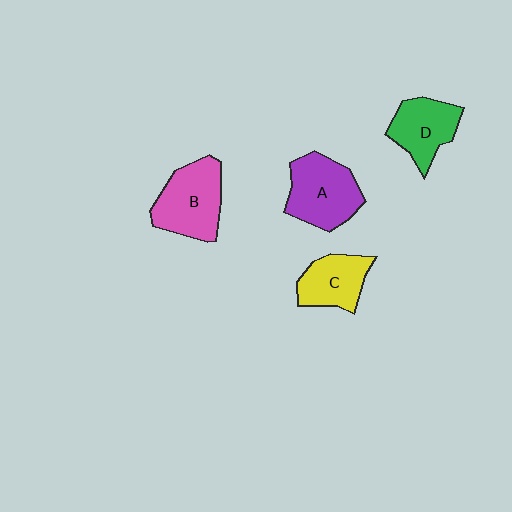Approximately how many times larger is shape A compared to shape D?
Approximately 1.3 times.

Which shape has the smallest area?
Shape C (yellow).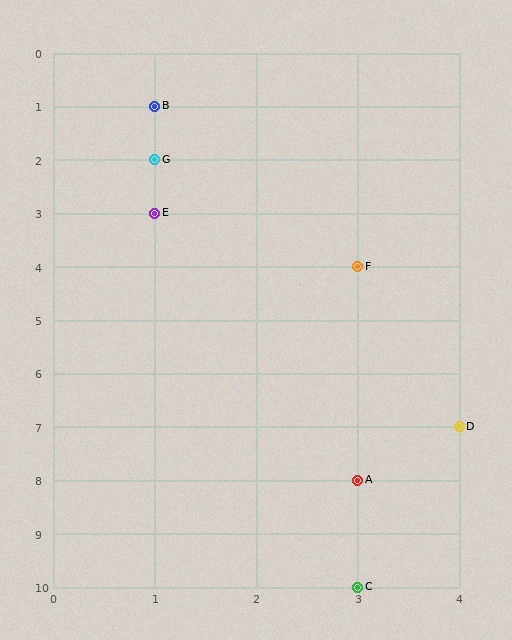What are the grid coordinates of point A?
Point A is at grid coordinates (3, 8).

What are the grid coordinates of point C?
Point C is at grid coordinates (3, 10).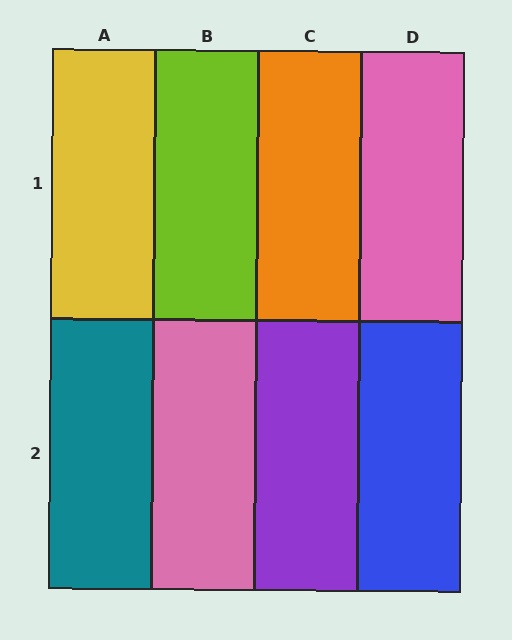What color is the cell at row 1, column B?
Lime.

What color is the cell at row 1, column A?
Yellow.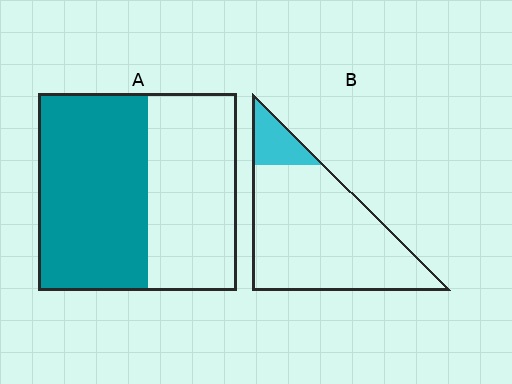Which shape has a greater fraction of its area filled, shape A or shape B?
Shape A.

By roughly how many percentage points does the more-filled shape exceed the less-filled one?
By roughly 40 percentage points (A over B).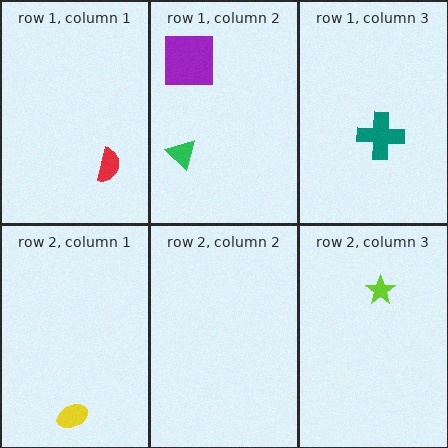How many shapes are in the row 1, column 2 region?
2.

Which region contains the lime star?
The row 2, column 3 region.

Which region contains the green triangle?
The row 1, column 2 region.